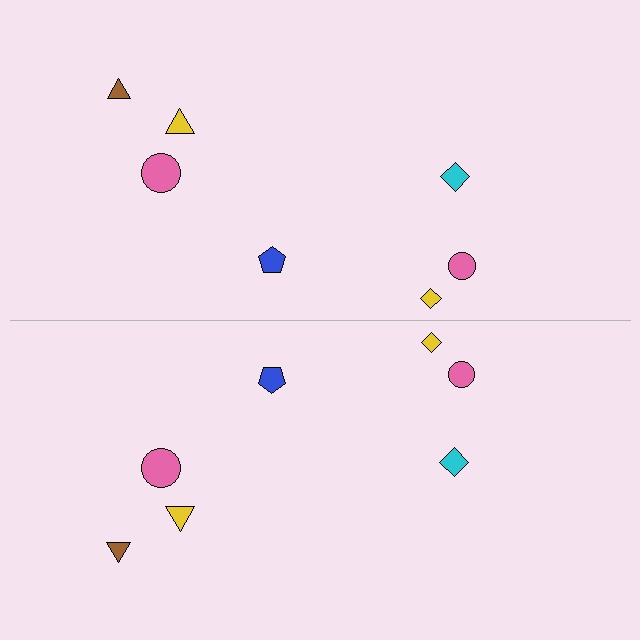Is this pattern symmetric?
Yes, this pattern has bilateral (reflection) symmetry.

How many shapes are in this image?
There are 14 shapes in this image.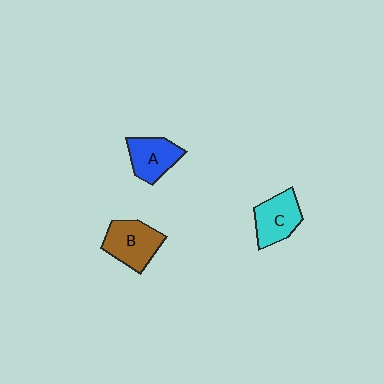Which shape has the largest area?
Shape B (brown).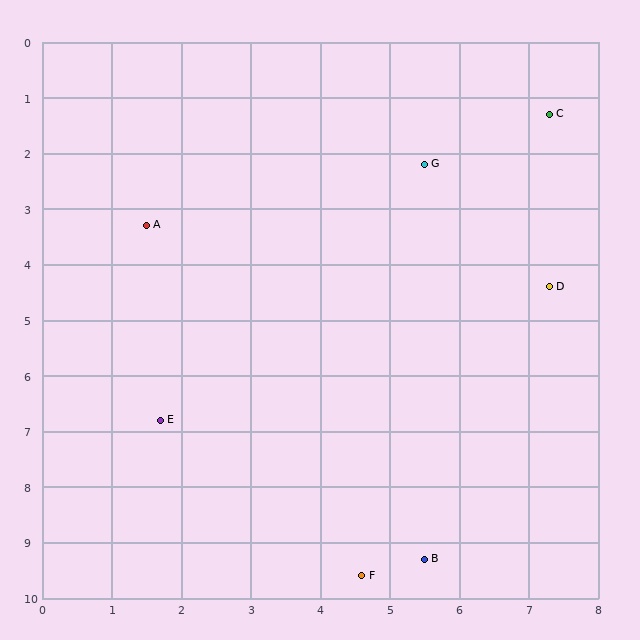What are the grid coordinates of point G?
Point G is at approximately (5.5, 2.2).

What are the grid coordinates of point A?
Point A is at approximately (1.5, 3.3).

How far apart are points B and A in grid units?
Points B and A are about 7.2 grid units apart.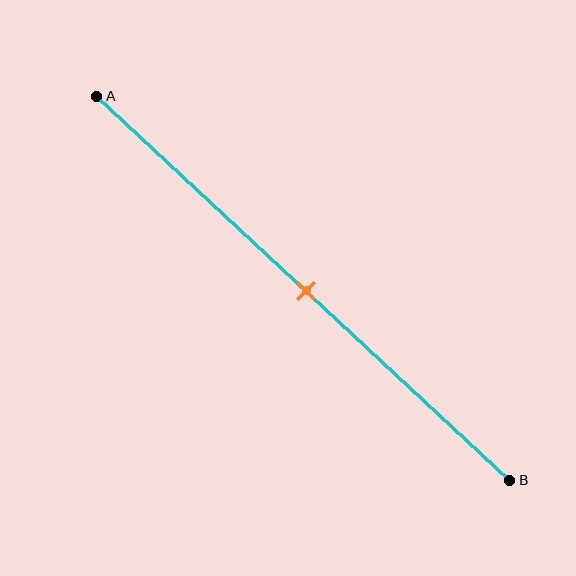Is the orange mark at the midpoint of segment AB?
Yes, the mark is approximately at the midpoint.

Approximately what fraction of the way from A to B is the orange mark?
The orange mark is approximately 50% of the way from A to B.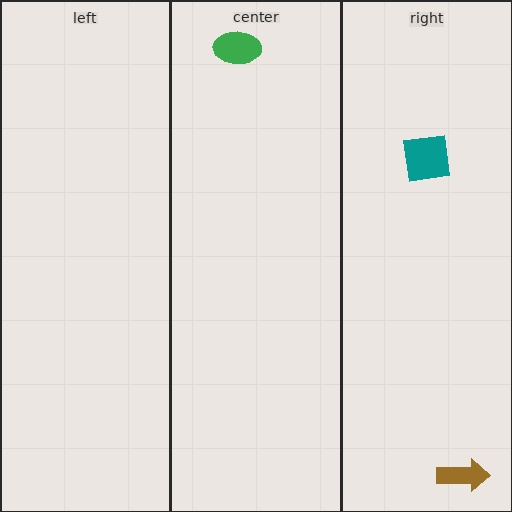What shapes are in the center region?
The green ellipse.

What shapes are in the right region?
The brown arrow, the teal square.